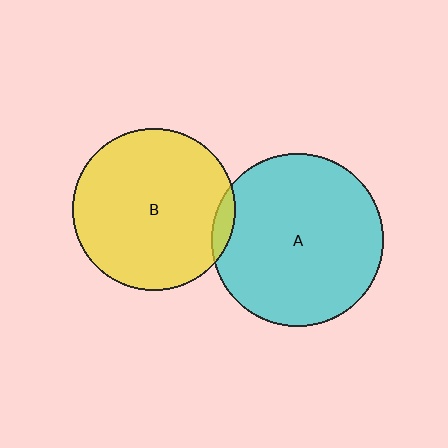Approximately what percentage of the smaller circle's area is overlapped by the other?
Approximately 5%.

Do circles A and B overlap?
Yes.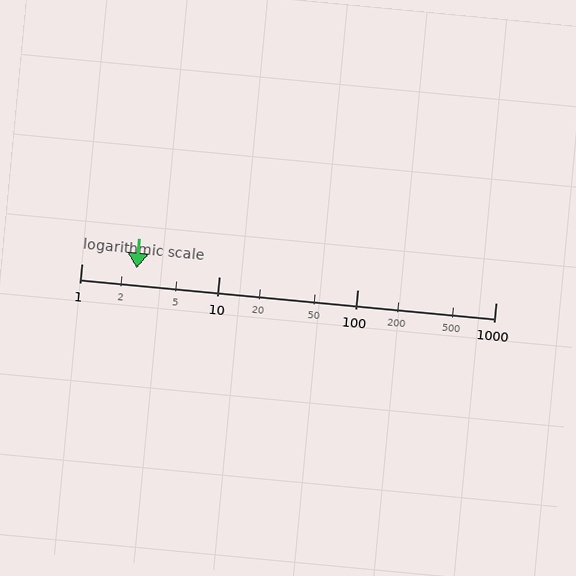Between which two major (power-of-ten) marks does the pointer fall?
The pointer is between 1 and 10.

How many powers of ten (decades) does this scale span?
The scale spans 3 decades, from 1 to 1000.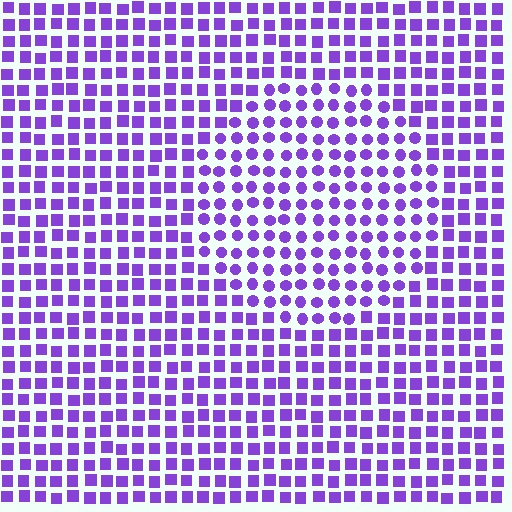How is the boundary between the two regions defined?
The boundary is defined by a change in element shape: circles inside vs. squares outside. All elements share the same color and spacing.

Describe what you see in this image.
The image is filled with small purple elements arranged in a uniform grid. A circle-shaped region contains circles, while the surrounding area contains squares. The boundary is defined purely by the change in element shape.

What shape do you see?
I see a circle.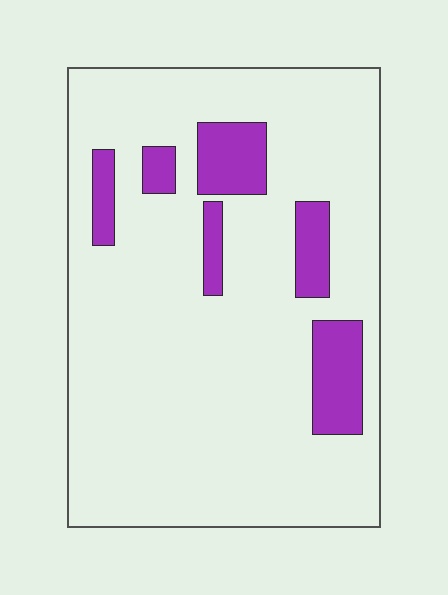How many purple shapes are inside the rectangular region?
6.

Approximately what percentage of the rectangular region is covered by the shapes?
Approximately 15%.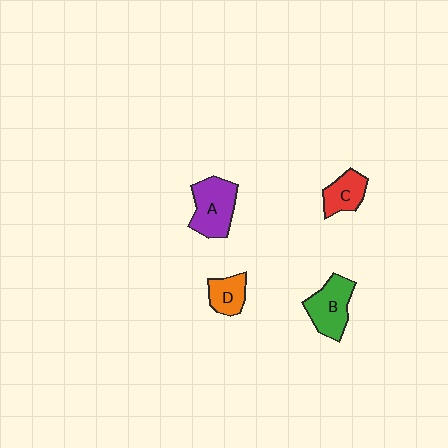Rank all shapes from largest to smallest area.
From largest to smallest: A (purple), B (green), C (red), D (orange).